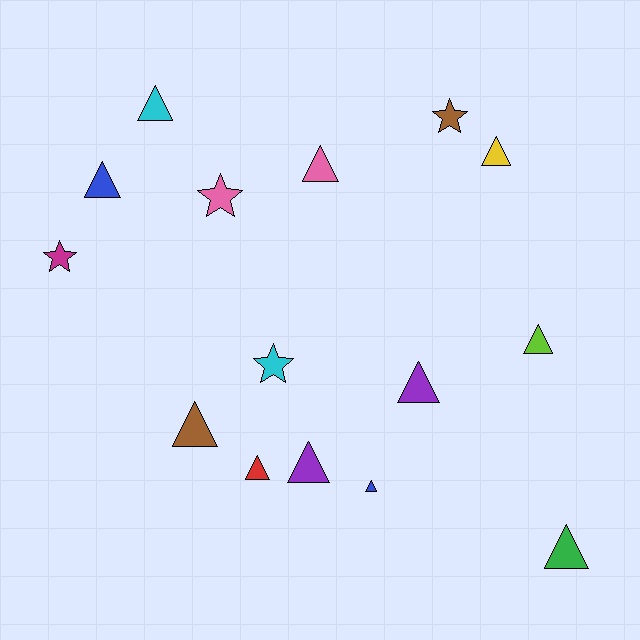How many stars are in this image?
There are 4 stars.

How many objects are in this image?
There are 15 objects.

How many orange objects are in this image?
There are no orange objects.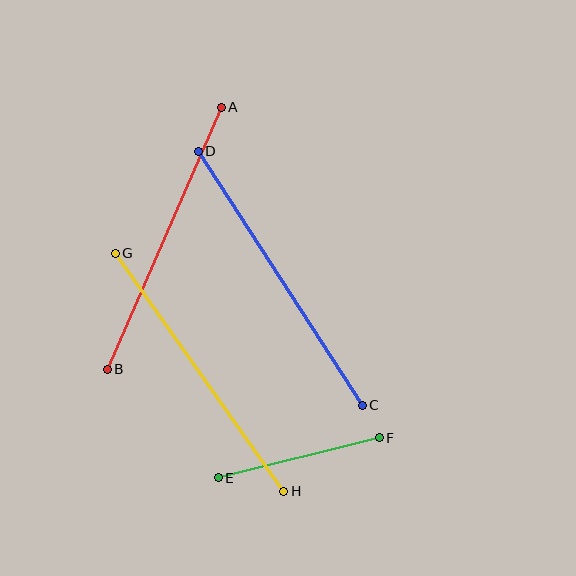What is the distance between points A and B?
The distance is approximately 286 pixels.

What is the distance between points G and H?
The distance is approximately 292 pixels.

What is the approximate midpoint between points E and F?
The midpoint is at approximately (299, 458) pixels.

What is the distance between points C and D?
The distance is approximately 302 pixels.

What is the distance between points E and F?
The distance is approximately 166 pixels.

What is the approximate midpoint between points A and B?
The midpoint is at approximately (164, 238) pixels.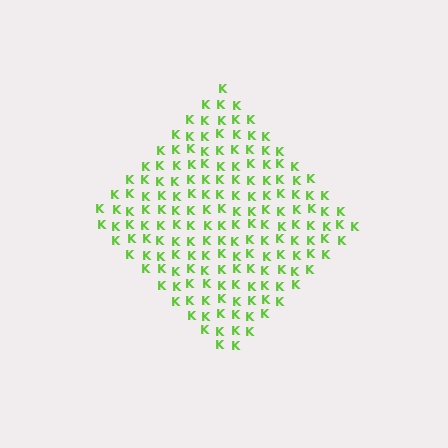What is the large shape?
The large shape is a diamond.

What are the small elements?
The small elements are letter K's.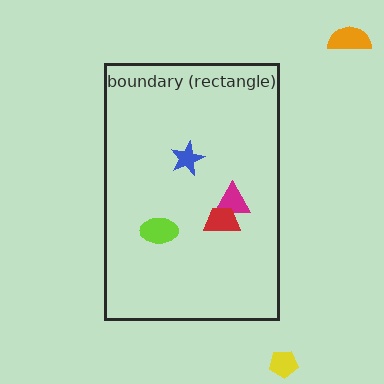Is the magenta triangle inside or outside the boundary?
Inside.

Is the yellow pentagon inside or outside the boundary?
Outside.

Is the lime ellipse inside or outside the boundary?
Inside.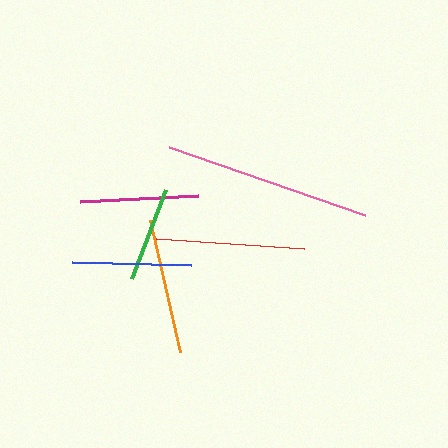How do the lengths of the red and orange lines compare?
The red and orange lines are approximately the same length.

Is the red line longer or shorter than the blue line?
The red line is longer than the blue line.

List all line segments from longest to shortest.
From longest to shortest: pink, red, orange, blue, magenta, green.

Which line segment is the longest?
The pink line is the longest at approximately 208 pixels.